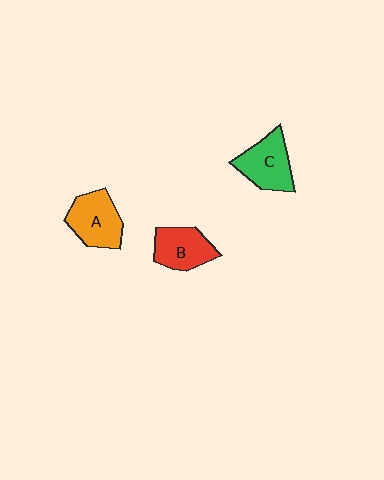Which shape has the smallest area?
Shape B (red).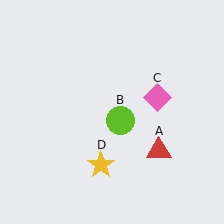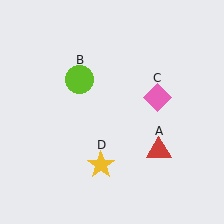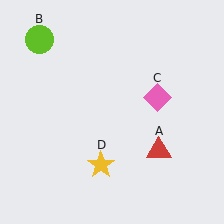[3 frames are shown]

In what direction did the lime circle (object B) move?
The lime circle (object B) moved up and to the left.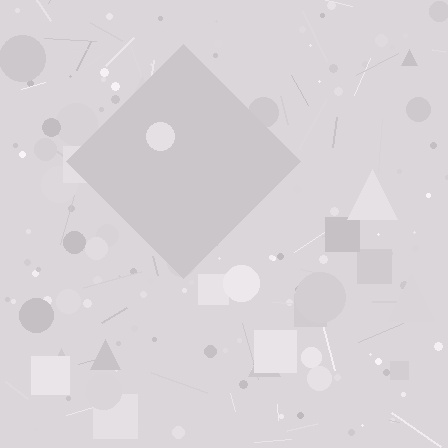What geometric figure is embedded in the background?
A diamond is embedded in the background.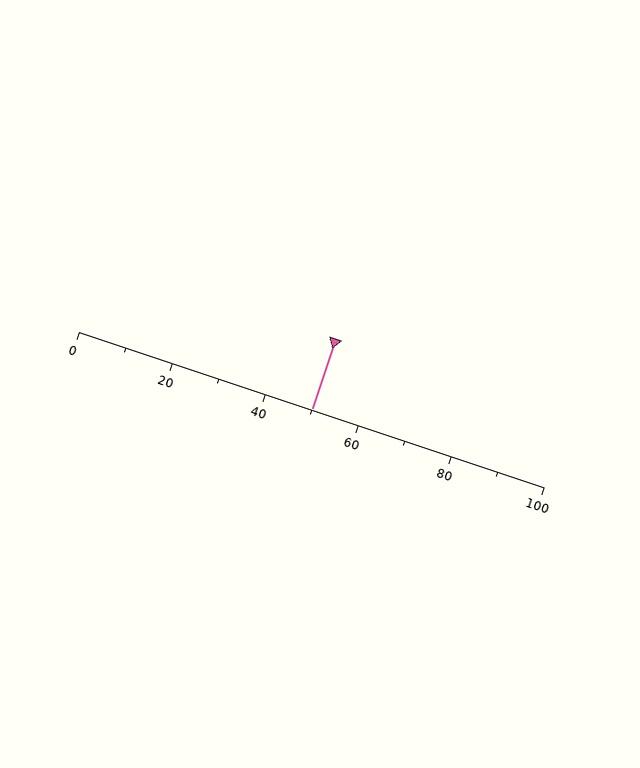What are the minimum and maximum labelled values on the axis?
The axis runs from 0 to 100.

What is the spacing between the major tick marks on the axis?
The major ticks are spaced 20 apart.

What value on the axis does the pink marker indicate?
The marker indicates approximately 50.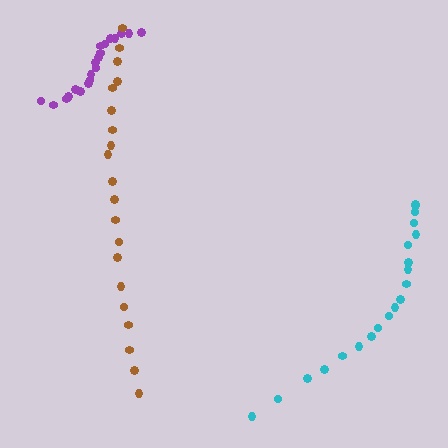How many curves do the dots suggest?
There are 3 distinct paths.